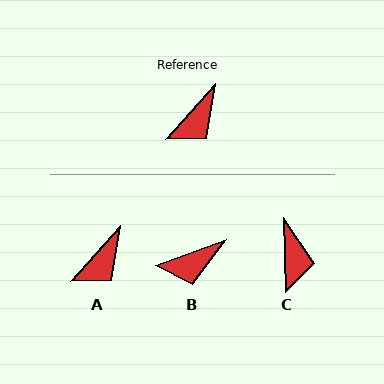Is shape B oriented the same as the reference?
No, it is off by about 28 degrees.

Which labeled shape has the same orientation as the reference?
A.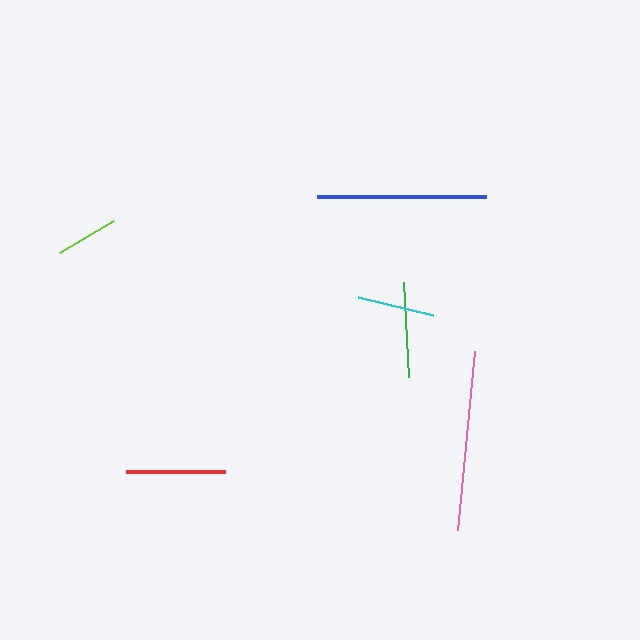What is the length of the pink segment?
The pink segment is approximately 180 pixels long.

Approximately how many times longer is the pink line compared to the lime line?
The pink line is approximately 2.8 times the length of the lime line.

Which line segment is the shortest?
The lime line is the shortest at approximately 63 pixels.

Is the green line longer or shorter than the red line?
The red line is longer than the green line.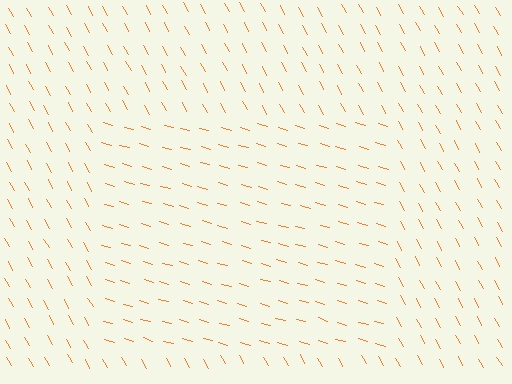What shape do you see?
I see a rectangle.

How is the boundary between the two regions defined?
The boundary is defined purely by a change in line orientation (approximately 45 degrees difference). All lines are the same color and thickness.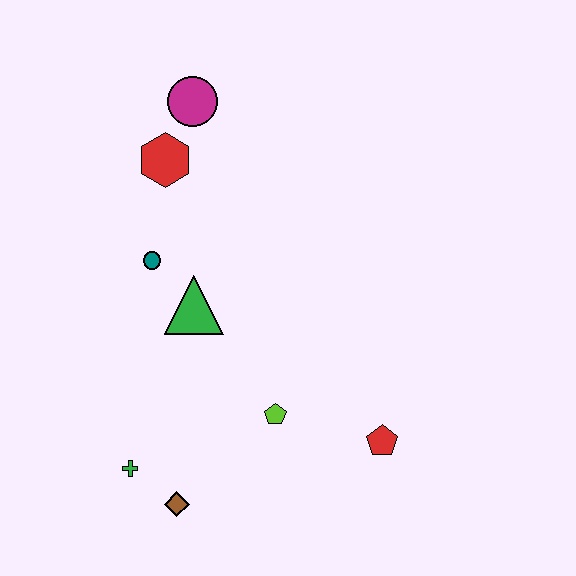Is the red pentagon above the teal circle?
No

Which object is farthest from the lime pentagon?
The magenta circle is farthest from the lime pentagon.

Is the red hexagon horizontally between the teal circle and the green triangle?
Yes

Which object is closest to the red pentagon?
The lime pentagon is closest to the red pentagon.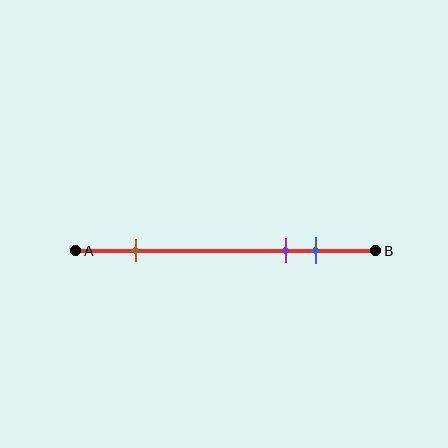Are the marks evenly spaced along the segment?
No, the marks are not evenly spaced.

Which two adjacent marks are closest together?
The purple and blue marks are the closest adjacent pair.